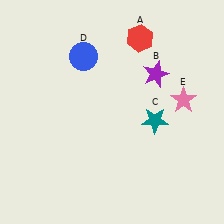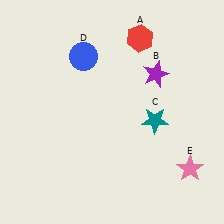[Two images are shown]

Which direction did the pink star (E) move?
The pink star (E) moved down.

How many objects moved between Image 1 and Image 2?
1 object moved between the two images.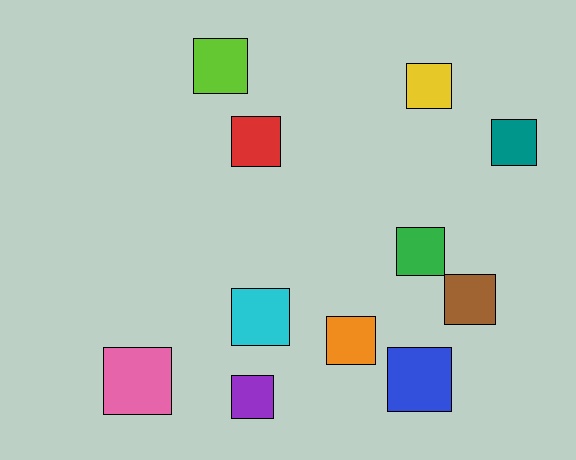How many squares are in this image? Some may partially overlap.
There are 11 squares.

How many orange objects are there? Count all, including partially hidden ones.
There is 1 orange object.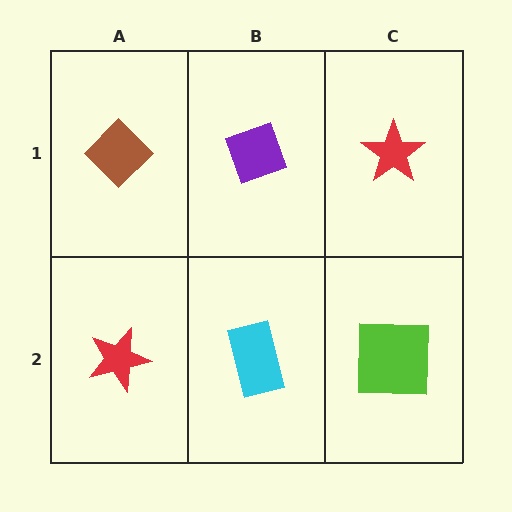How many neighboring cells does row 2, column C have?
2.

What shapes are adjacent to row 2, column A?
A brown diamond (row 1, column A), a cyan rectangle (row 2, column B).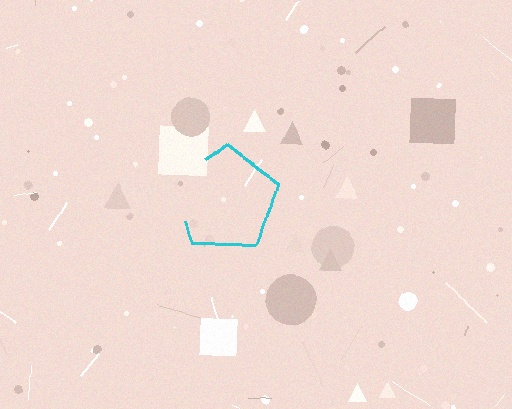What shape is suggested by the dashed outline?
The dashed outline suggests a pentagon.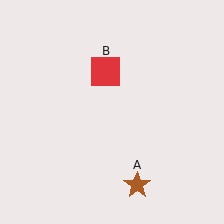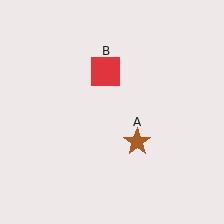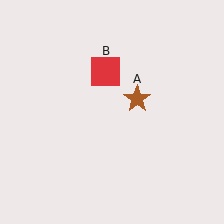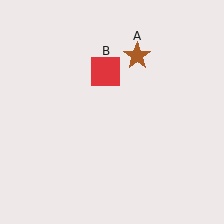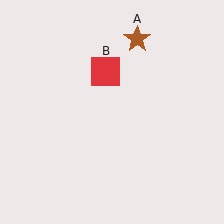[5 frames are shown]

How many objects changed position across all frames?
1 object changed position: brown star (object A).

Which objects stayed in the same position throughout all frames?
Red square (object B) remained stationary.